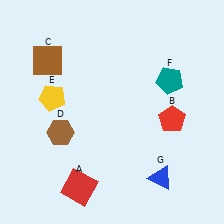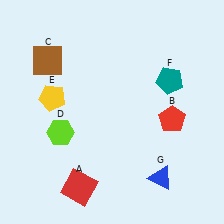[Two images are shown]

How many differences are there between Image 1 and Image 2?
There is 1 difference between the two images.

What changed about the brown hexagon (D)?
In Image 1, D is brown. In Image 2, it changed to lime.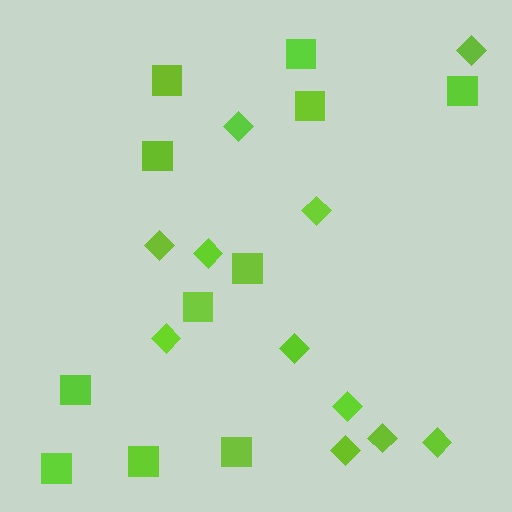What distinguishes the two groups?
There are 2 groups: one group of diamonds (11) and one group of squares (11).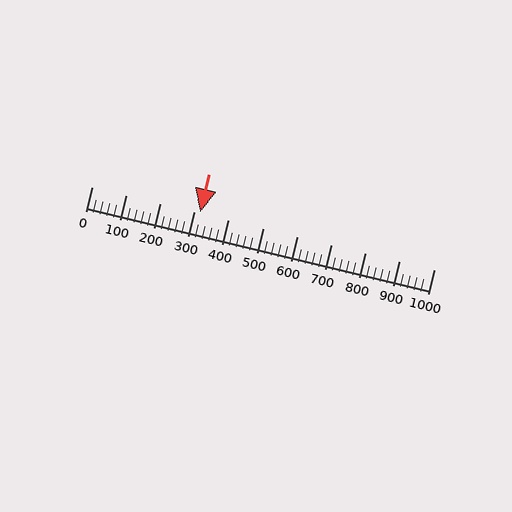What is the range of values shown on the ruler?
The ruler shows values from 0 to 1000.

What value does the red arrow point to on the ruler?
The red arrow points to approximately 316.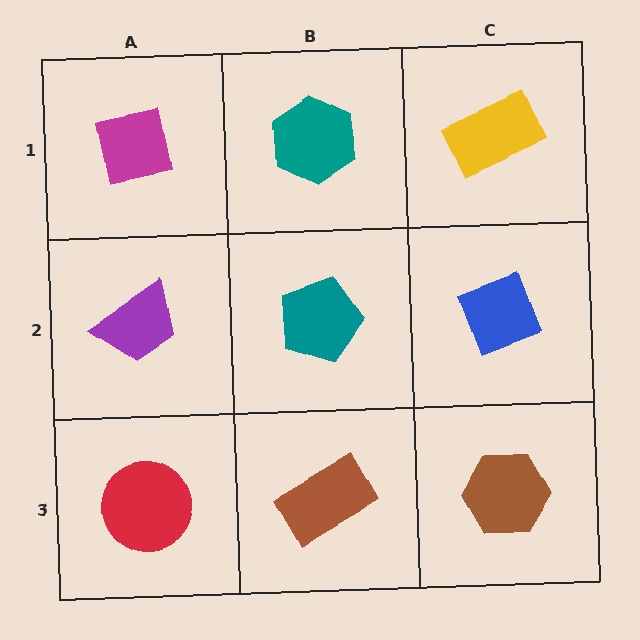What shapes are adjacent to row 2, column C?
A yellow rectangle (row 1, column C), a brown hexagon (row 3, column C), a teal pentagon (row 2, column B).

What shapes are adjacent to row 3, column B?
A teal pentagon (row 2, column B), a red circle (row 3, column A), a brown hexagon (row 3, column C).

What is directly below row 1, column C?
A blue diamond.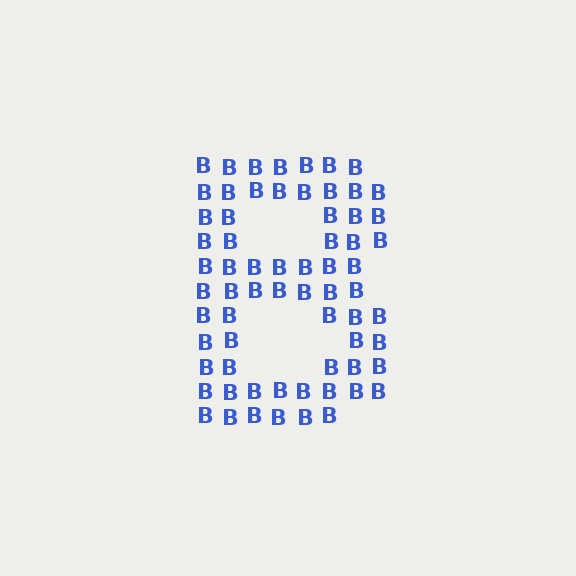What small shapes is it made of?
It is made of small letter B's.